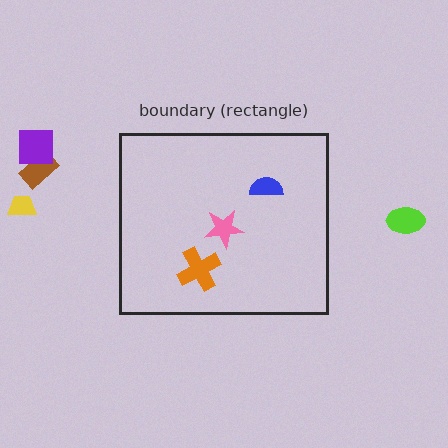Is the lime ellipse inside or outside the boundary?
Outside.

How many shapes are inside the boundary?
3 inside, 4 outside.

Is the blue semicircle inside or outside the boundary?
Inside.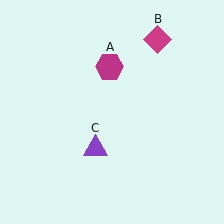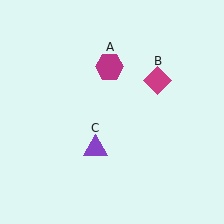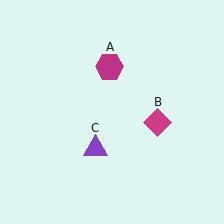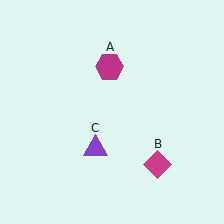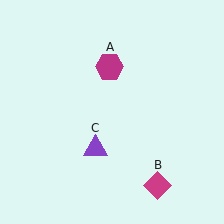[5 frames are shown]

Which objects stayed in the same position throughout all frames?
Magenta hexagon (object A) and purple triangle (object C) remained stationary.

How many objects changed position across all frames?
1 object changed position: magenta diamond (object B).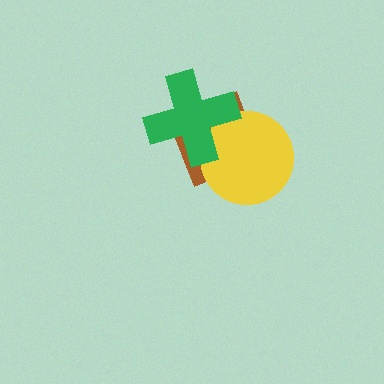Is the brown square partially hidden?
Yes, it is partially covered by another shape.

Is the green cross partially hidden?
No, no other shape covers it.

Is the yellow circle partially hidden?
Yes, it is partially covered by another shape.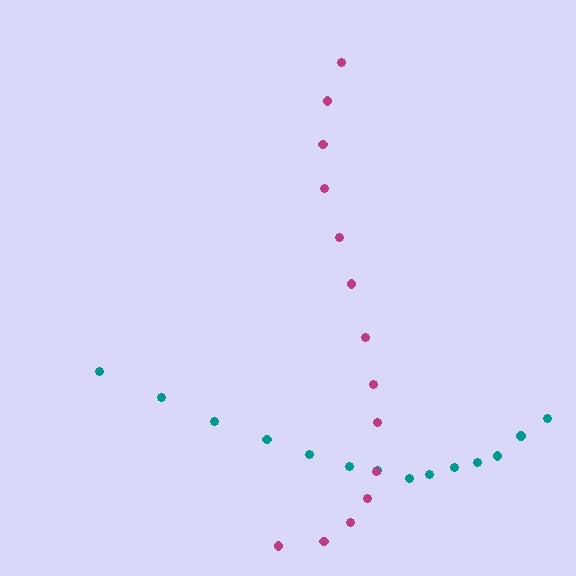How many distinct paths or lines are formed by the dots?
There are 2 distinct paths.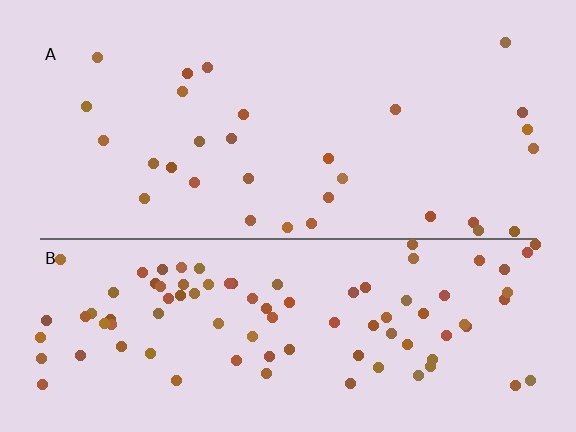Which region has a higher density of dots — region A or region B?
B (the bottom).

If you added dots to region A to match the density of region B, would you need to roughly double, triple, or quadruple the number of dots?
Approximately triple.